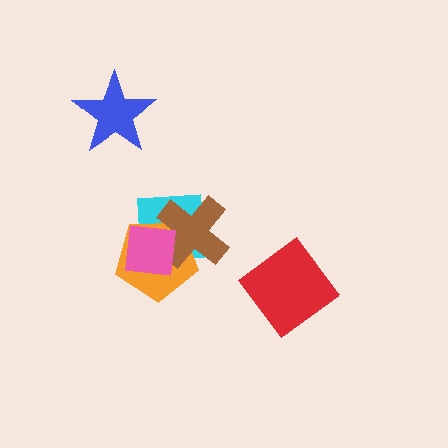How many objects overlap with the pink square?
3 objects overlap with the pink square.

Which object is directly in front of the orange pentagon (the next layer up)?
The brown cross is directly in front of the orange pentagon.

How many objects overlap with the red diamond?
0 objects overlap with the red diamond.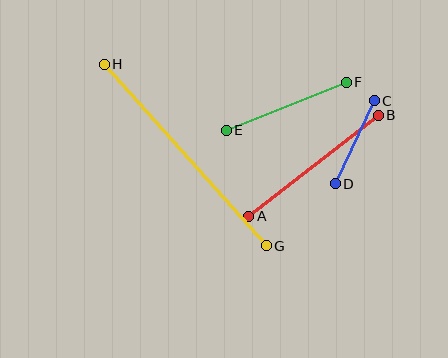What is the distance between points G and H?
The distance is approximately 244 pixels.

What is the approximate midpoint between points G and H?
The midpoint is at approximately (185, 155) pixels.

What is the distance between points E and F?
The distance is approximately 129 pixels.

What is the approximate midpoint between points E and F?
The midpoint is at approximately (286, 106) pixels.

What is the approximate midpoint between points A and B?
The midpoint is at approximately (314, 166) pixels.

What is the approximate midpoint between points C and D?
The midpoint is at approximately (355, 142) pixels.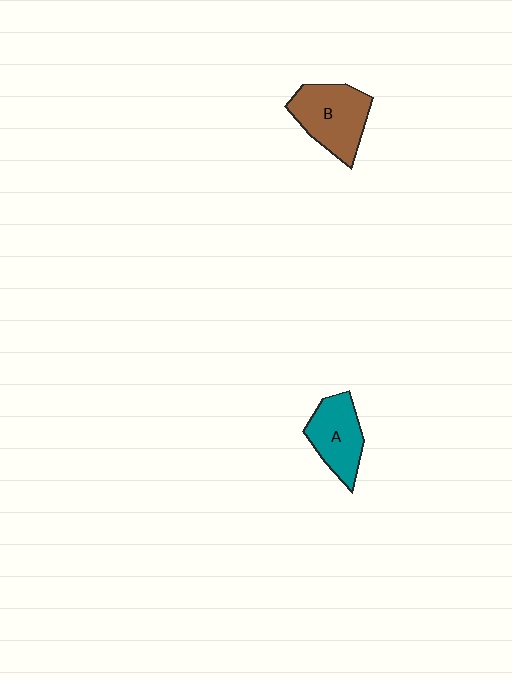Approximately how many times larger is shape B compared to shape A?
Approximately 1.2 times.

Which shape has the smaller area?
Shape A (teal).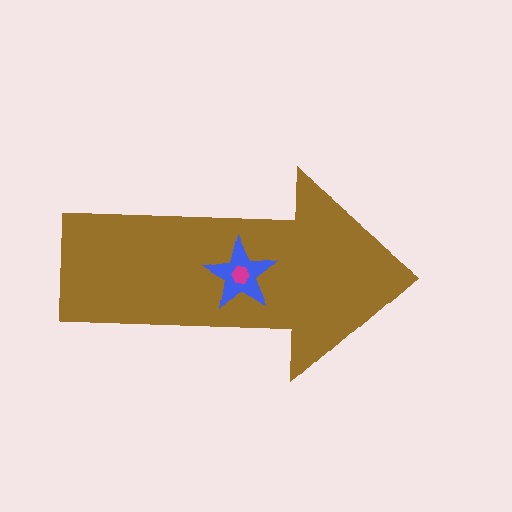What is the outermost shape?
The brown arrow.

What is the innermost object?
The magenta hexagon.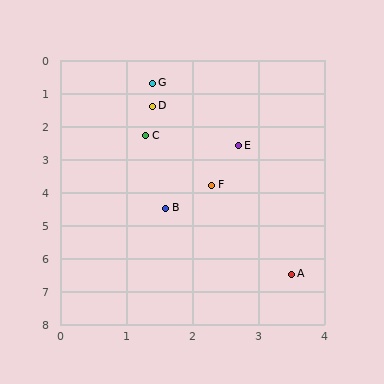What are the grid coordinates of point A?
Point A is at approximately (3.5, 6.5).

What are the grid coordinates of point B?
Point B is at approximately (1.6, 4.5).